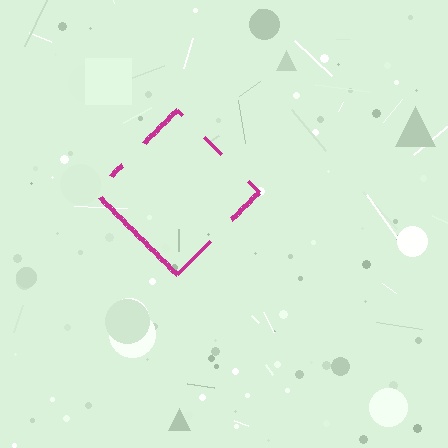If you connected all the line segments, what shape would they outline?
They would outline a diamond.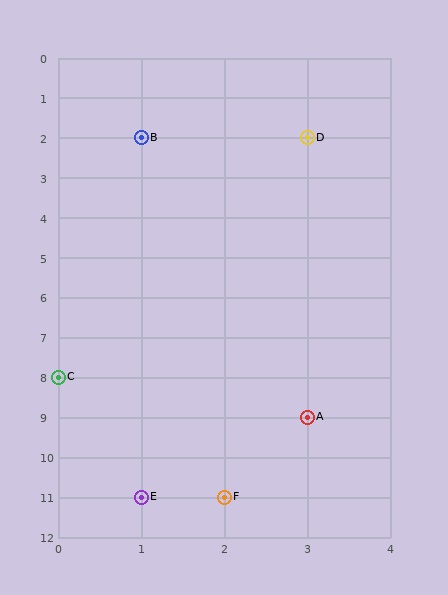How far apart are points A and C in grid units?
Points A and C are 3 columns and 1 row apart (about 3.2 grid units diagonally).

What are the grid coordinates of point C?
Point C is at grid coordinates (0, 8).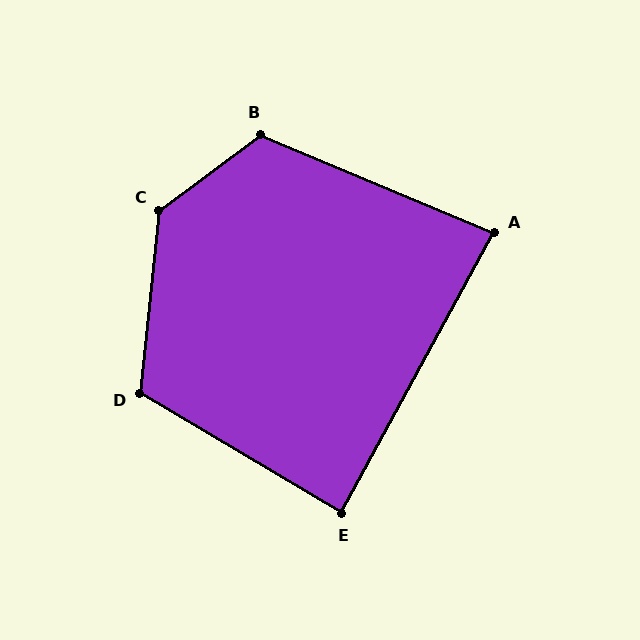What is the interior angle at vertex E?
Approximately 88 degrees (approximately right).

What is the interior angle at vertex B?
Approximately 120 degrees (obtuse).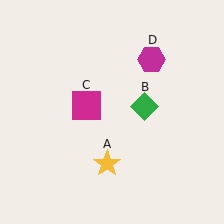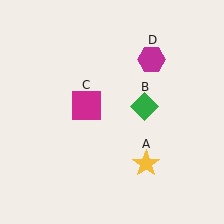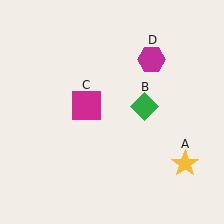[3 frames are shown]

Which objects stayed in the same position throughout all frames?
Green diamond (object B) and magenta square (object C) and magenta hexagon (object D) remained stationary.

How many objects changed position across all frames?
1 object changed position: yellow star (object A).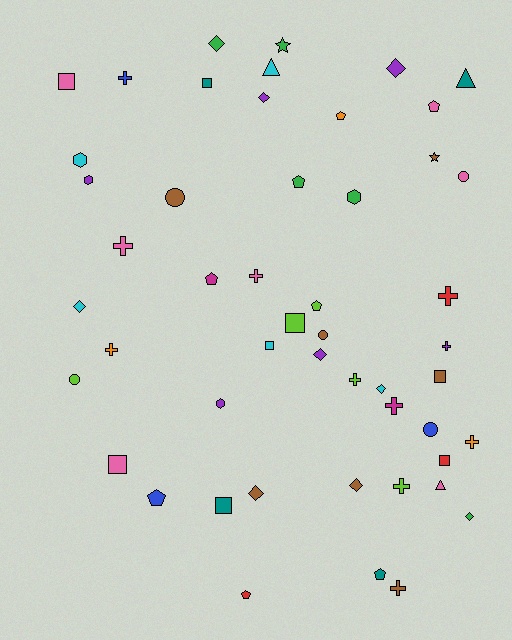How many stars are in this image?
There are 2 stars.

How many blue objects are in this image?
There are 3 blue objects.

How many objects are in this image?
There are 50 objects.